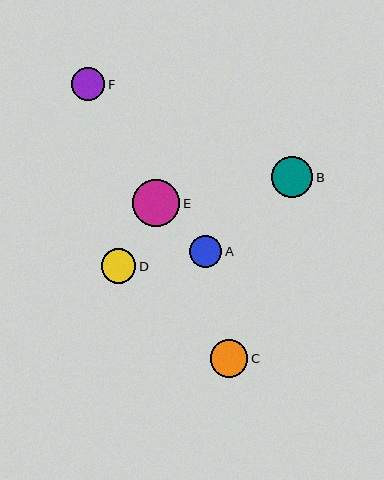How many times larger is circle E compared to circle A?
Circle E is approximately 1.5 times the size of circle A.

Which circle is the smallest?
Circle A is the smallest with a size of approximately 32 pixels.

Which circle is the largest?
Circle E is the largest with a size of approximately 47 pixels.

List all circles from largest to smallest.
From largest to smallest: E, B, C, D, F, A.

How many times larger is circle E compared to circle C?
Circle E is approximately 1.3 times the size of circle C.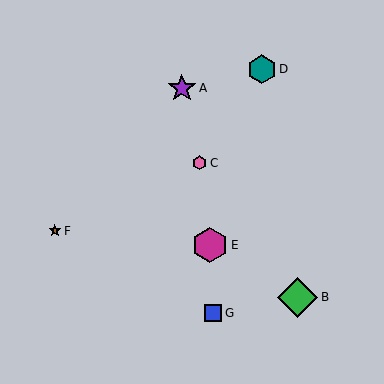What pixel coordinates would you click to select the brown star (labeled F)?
Click at (55, 231) to select the brown star F.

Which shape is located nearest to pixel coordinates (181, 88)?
The purple star (labeled A) at (182, 88) is nearest to that location.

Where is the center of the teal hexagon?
The center of the teal hexagon is at (262, 69).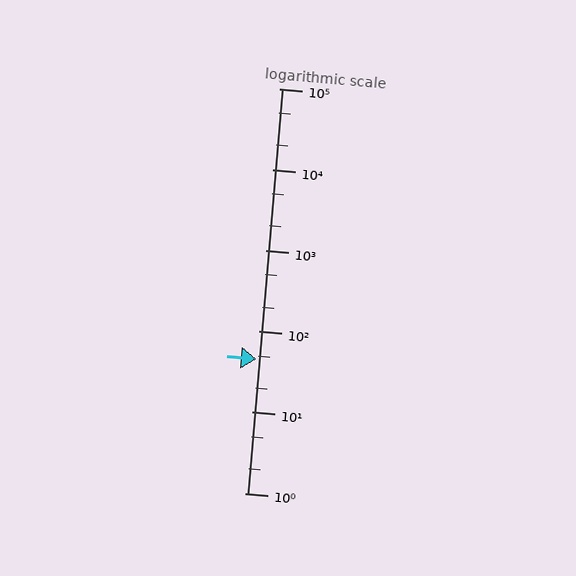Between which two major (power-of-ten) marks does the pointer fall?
The pointer is between 10 and 100.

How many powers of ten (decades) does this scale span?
The scale spans 5 decades, from 1 to 100000.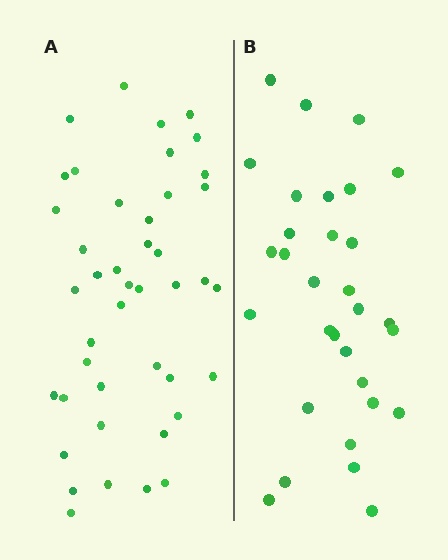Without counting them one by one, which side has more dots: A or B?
Region A (the left region) has more dots.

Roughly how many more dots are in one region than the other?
Region A has roughly 12 or so more dots than region B.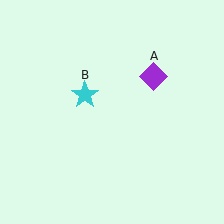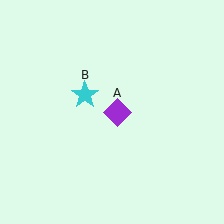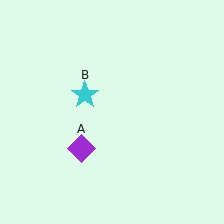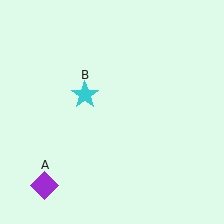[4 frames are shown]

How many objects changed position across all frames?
1 object changed position: purple diamond (object A).